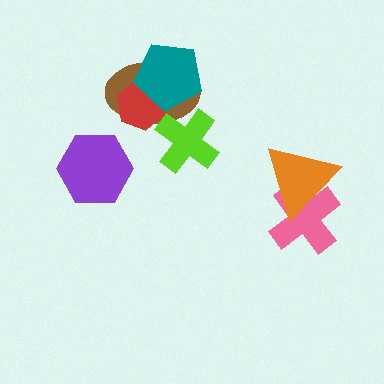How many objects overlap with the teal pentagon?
2 objects overlap with the teal pentagon.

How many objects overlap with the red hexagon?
2 objects overlap with the red hexagon.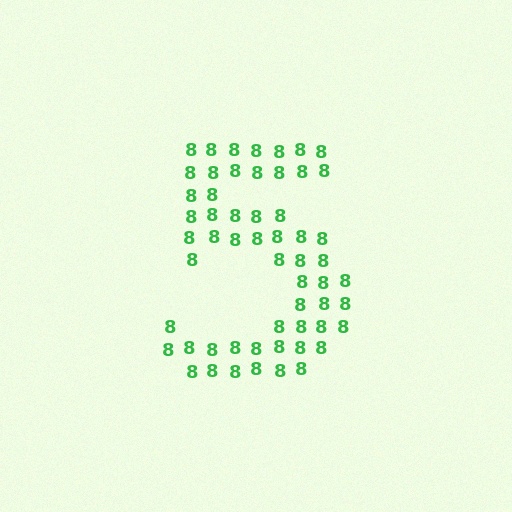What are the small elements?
The small elements are digit 8's.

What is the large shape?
The large shape is the digit 5.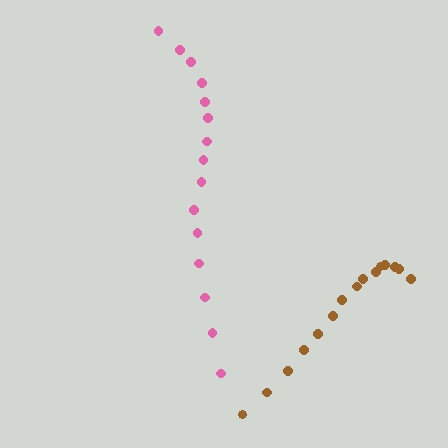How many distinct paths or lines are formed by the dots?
There are 2 distinct paths.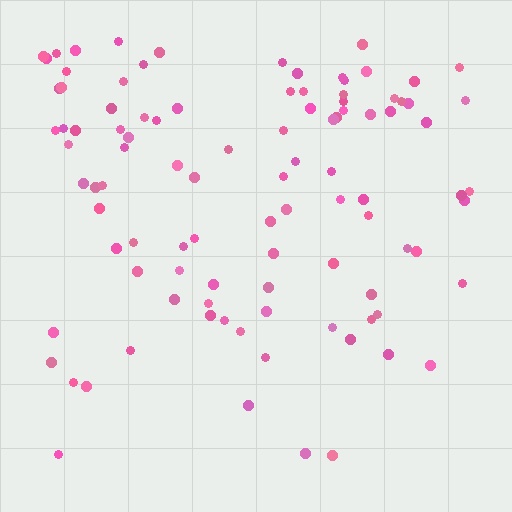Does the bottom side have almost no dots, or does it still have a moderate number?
Still a moderate number, just noticeably fewer than the top.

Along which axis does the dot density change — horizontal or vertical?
Vertical.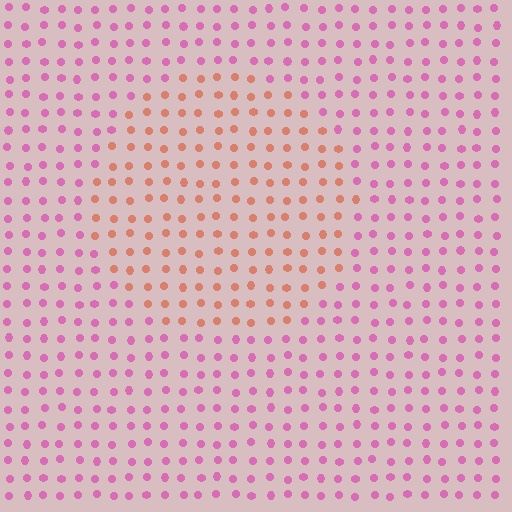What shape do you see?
I see a circle.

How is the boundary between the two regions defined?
The boundary is defined purely by a slight shift in hue (about 51 degrees). Spacing, size, and orientation are identical on both sides.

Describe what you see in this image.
The image is filled with small pink elements in a uniform arrangement. A circle-shaped region is visible where the elements are tinted to a slightly different hue, forming a subtle color boundary.